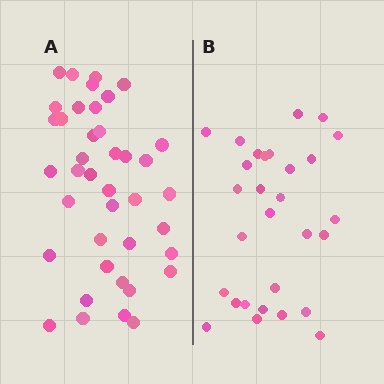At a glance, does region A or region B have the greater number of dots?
Region A (the left region) has more dots.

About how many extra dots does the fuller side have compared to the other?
Region A has roughly 12 or so more dots than region B.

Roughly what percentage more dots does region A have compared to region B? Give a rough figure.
About 40% more.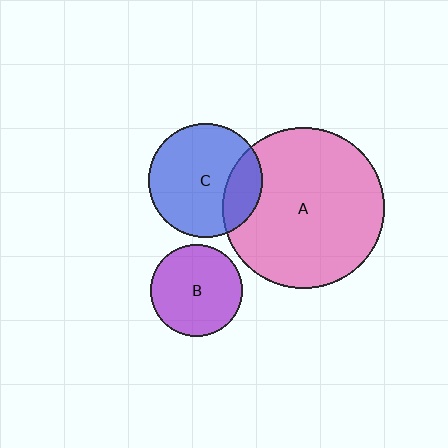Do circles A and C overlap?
Yes.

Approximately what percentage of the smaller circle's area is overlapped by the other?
Approximately 20%.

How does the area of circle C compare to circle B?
Approximately 1.5 times.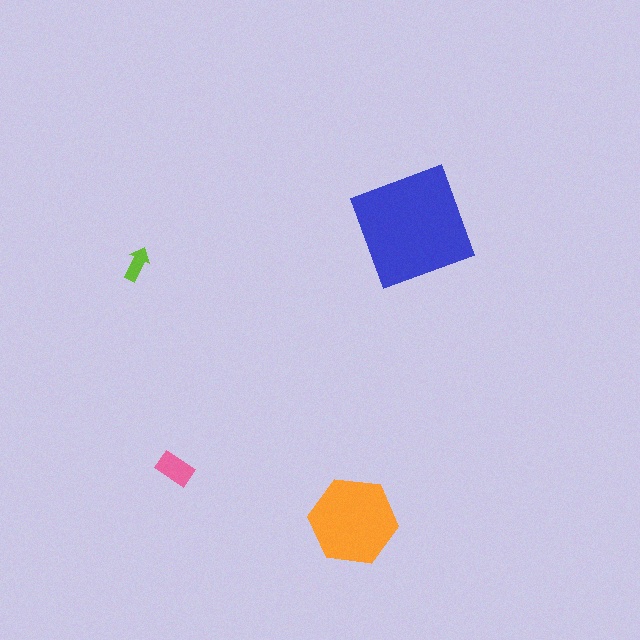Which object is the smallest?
The lime arrow.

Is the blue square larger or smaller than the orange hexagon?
Larger.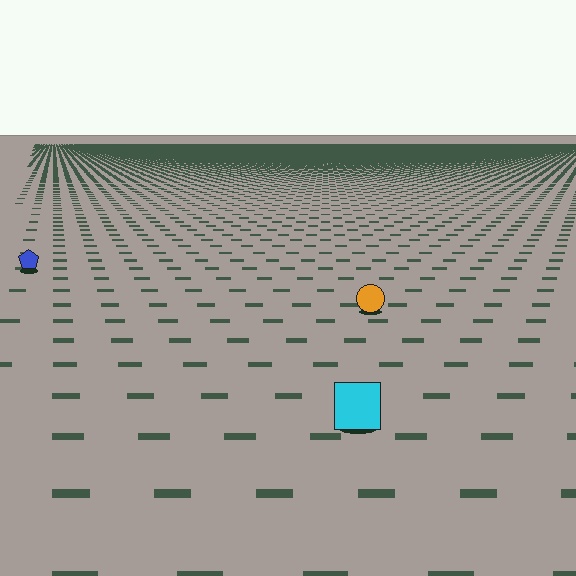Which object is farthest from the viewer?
The blue pentagon is farthest from the viewer. It appears smaller and the ground texture around it is denser.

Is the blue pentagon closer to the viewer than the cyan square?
No. The cyan square is closer — you can tell from the texture gradient: the ground texture is coarser near it.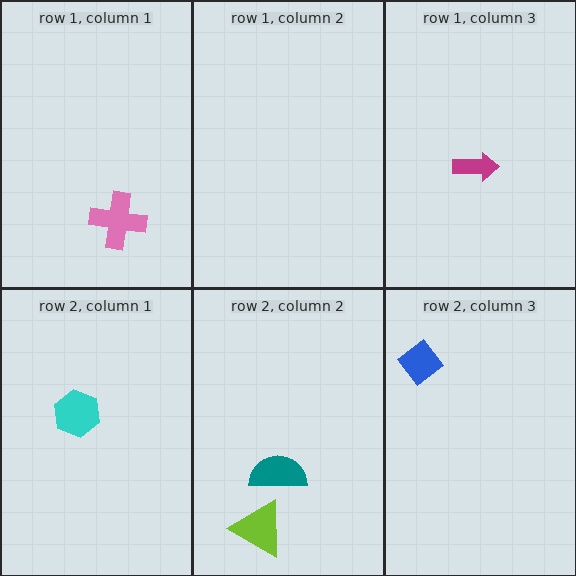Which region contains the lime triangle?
The row 2, column 2 region.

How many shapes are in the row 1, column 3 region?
1.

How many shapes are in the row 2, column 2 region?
2.